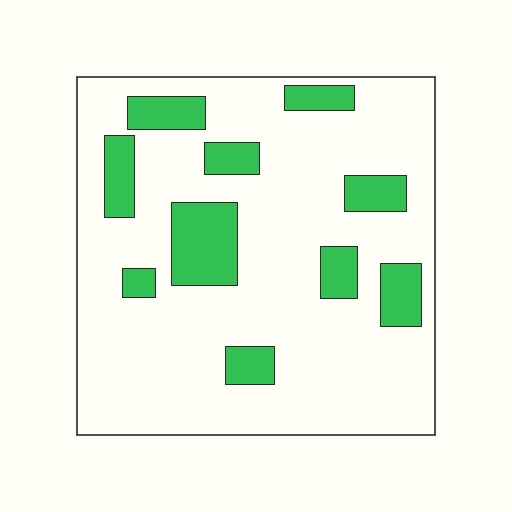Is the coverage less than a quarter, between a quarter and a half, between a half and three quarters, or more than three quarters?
Less than a quarter.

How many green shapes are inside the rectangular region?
10.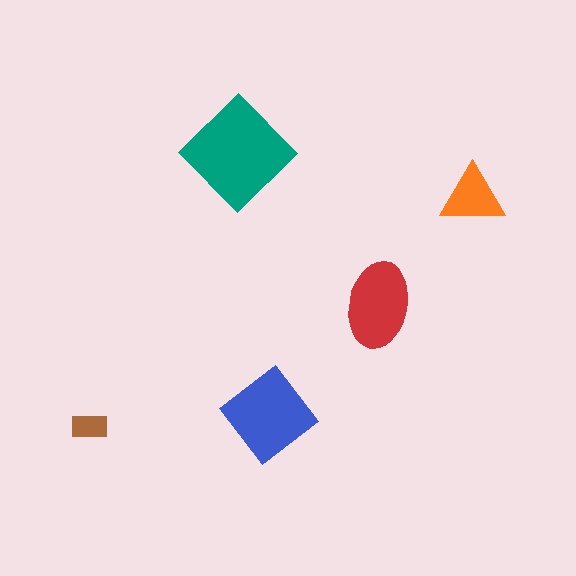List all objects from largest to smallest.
The teal diamond, the blue diamond, the red ellipse, the orange triangle, the brown rectangle.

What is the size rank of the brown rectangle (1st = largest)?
5th.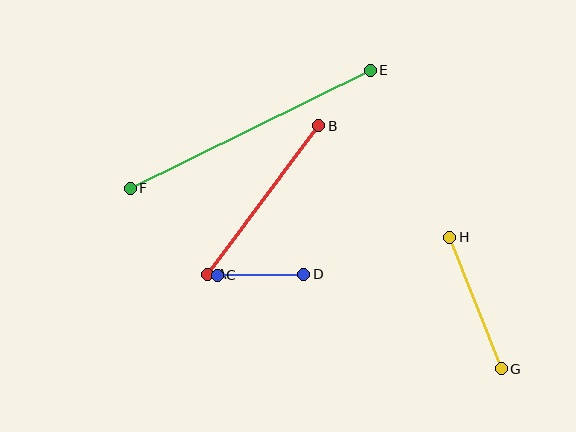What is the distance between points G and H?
The distance is approximately 141 pixels.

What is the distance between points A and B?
The distance is approximately 185 pixels.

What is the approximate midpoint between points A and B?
The midpoint is at approximately (263, 200) pixels.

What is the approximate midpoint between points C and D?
The midpoint is at approximately (260, 275) pixels.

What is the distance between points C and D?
The distance is approximately 86 pixels.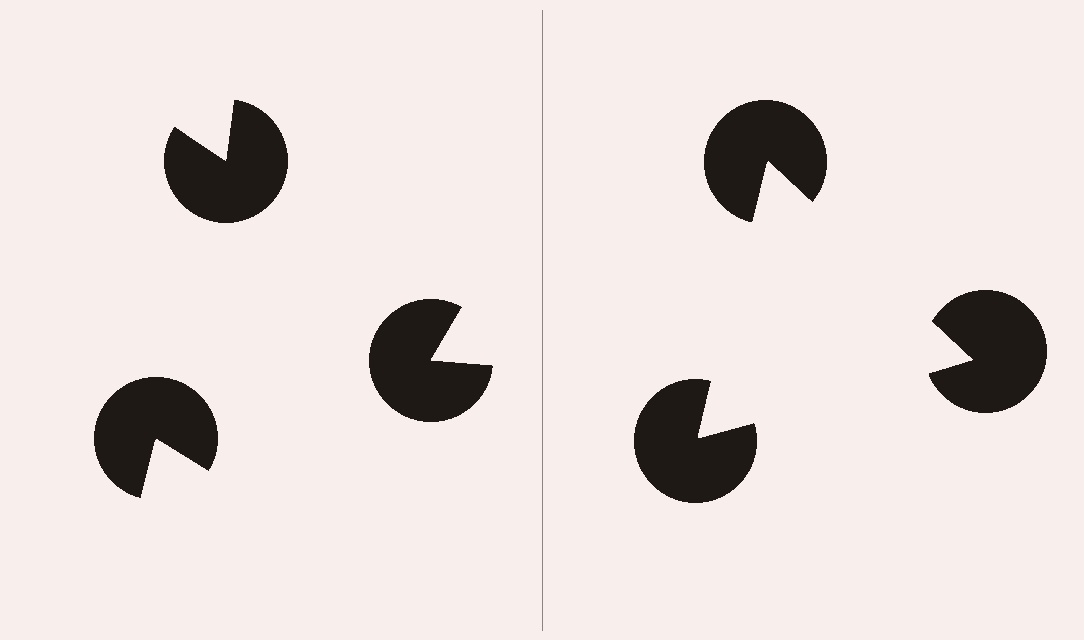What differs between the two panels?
The pac-man discs are positioned identically on both sides; only the wedge orientations differ. On the right they align to a triangle; on the left they are misaligned.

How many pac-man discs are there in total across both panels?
6 — 3 on each side.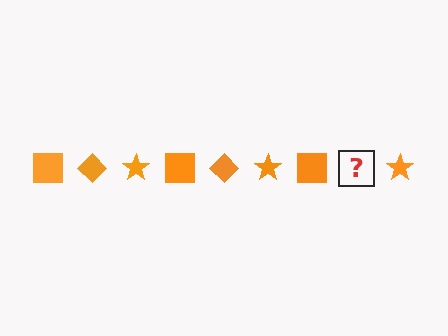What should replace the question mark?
The question mark should be replaced with an orange diamond.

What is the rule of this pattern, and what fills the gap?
The rule is that the pattern cycles through square, diamond, star shapes in orange. The gap should be filled with an orange diamond.